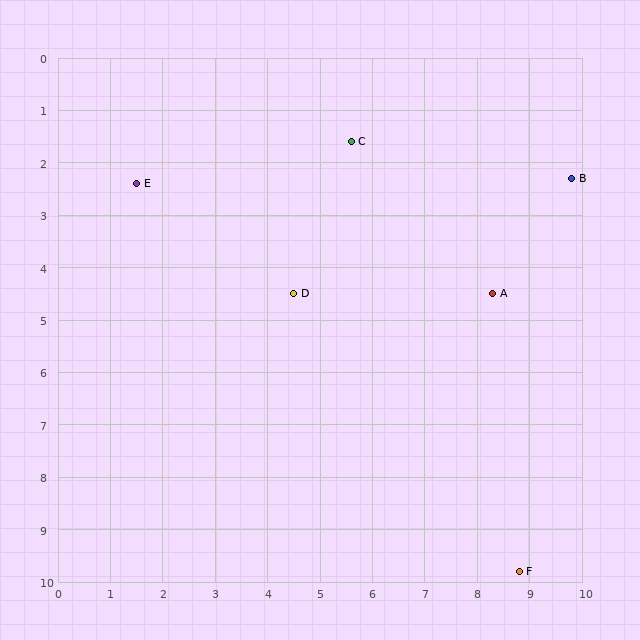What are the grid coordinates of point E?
Point E is at approximately (1.5, 2.4).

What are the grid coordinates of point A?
Point A is at approximately (8.3, 4.5).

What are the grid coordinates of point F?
Point F is at approximately (8.8, 9.8).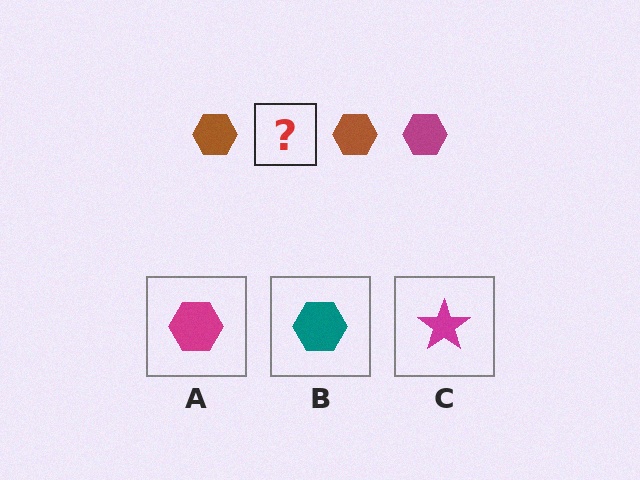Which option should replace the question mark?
Option A.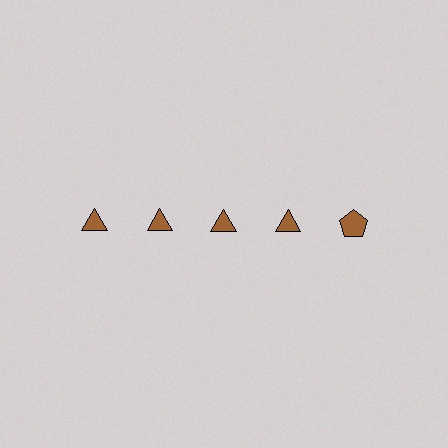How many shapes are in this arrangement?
There are 5 shapes arranged in a grid pattern.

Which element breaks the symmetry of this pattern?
The brown pentagon in the top row, rightmost column breaks the symmetry. All other shapes are brown triangles.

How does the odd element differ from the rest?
It has a different shape: pentagon instead of triangle.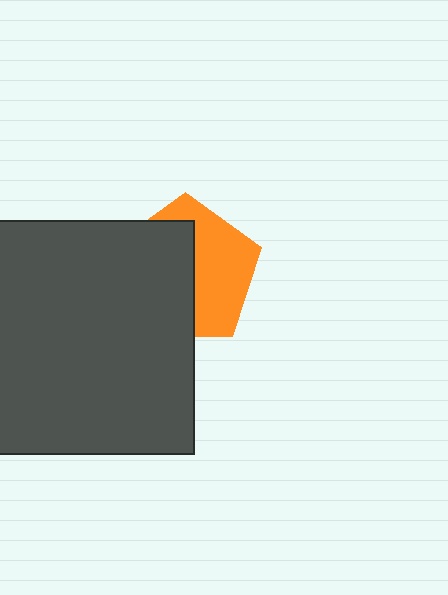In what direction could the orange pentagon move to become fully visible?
The orange pentagon could move right. That would shift it out from behind the dark gray square entirely.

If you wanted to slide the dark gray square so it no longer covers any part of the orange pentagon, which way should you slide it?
Slide it left — that is the most direct way to separate the two shapes.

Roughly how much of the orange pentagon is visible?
About half of it is visible (roughly 46%).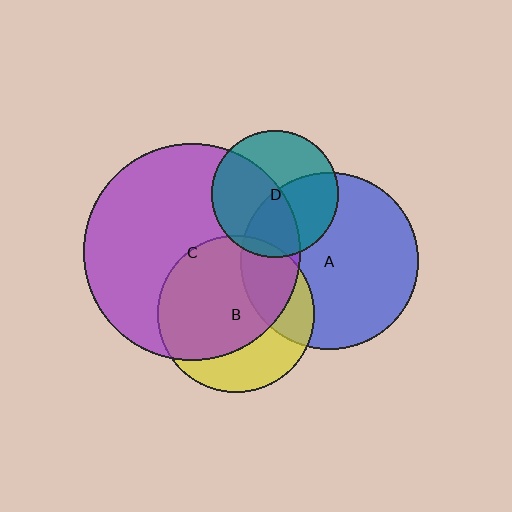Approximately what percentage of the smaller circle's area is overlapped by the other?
Approximately 45%.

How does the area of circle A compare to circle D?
Approximately 2.0 times.